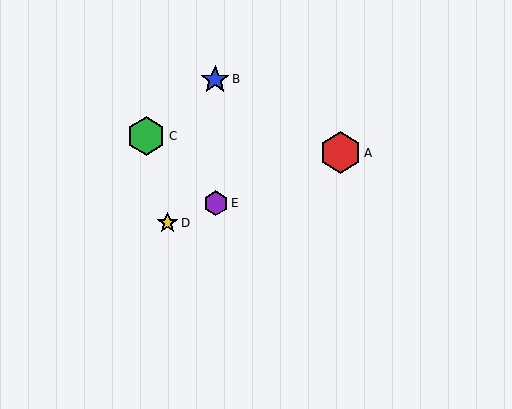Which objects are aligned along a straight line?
Objects A, D, E are aligned along a straight line.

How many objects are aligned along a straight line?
3 objects (A, D, E) are aligned along a straight line.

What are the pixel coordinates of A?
Object A is at (340, 153).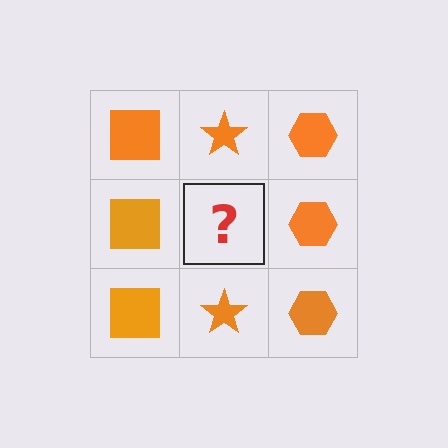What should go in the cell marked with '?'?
The missing cell should contain an orange star.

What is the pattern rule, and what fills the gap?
The rule is that each column has a consistent shape. The gap should be filled with an orange star.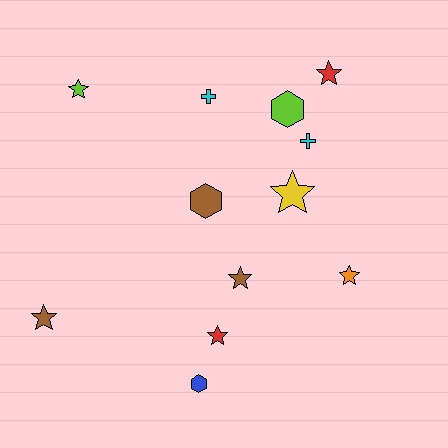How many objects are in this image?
There are 12 objects.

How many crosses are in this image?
There are 2 crosses.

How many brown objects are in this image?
There are 3 brown objects.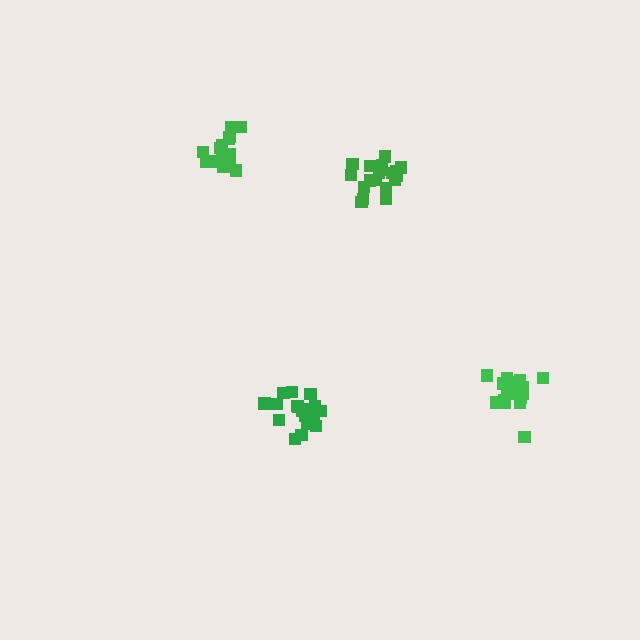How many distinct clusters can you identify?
There are 4 distinct clusters.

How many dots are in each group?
Group 1: 19 dots, Group 2: 19 dots, Group 3: 15 dots, Group 4: 19 dots (72 total).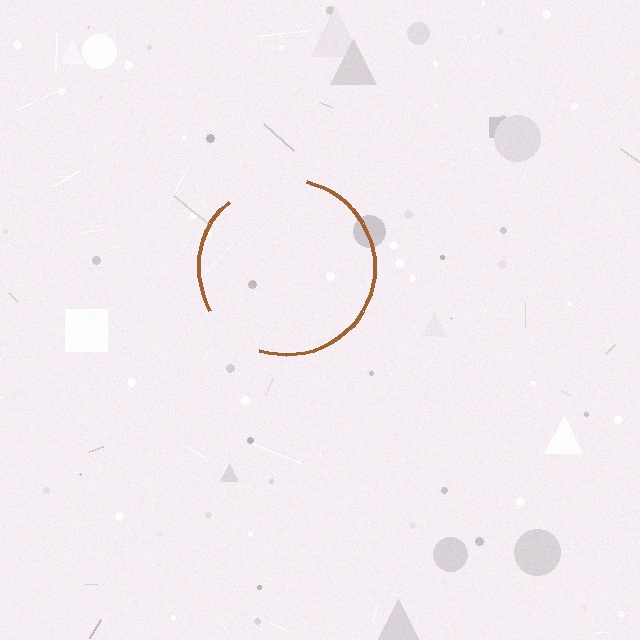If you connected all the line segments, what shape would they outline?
They would outline a circle.